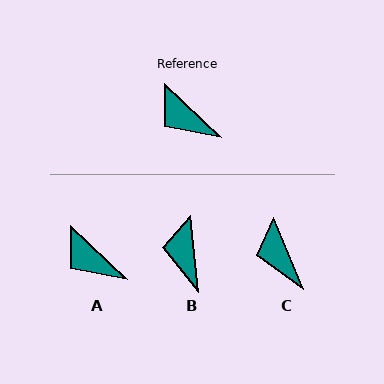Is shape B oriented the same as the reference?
No, it is off by about 41 degrees.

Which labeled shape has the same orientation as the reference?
A.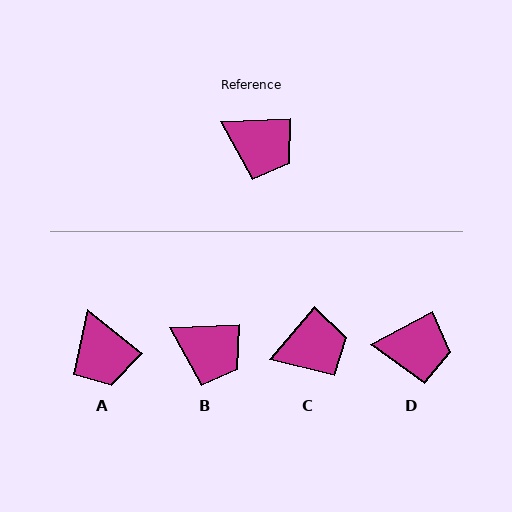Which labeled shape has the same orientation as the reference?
B.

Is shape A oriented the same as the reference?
No, it is off by about 41 degrees.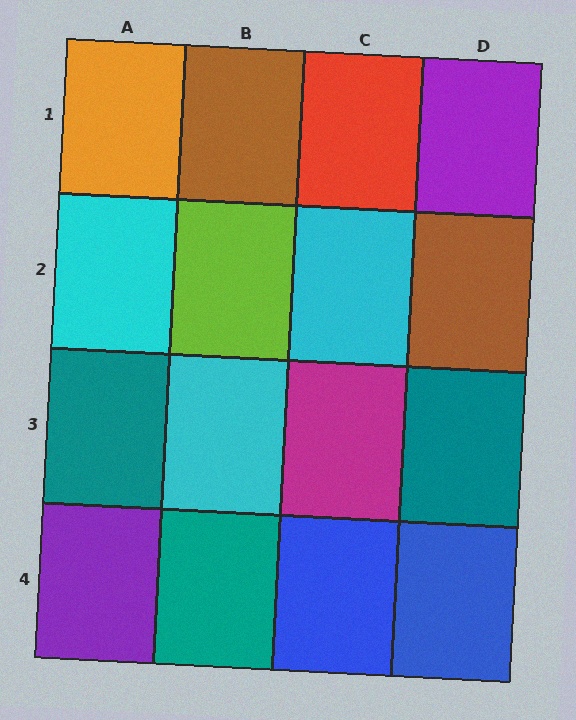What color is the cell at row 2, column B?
Lime.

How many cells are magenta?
1 cell is magenta.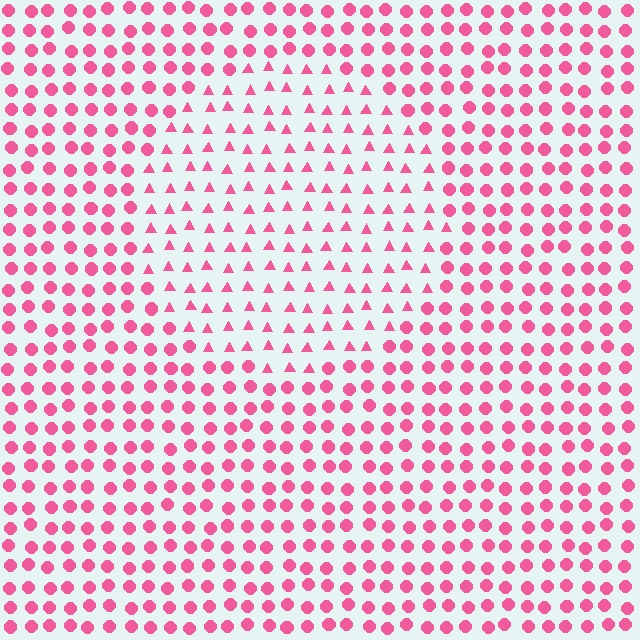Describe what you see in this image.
The image is filled with small pink elements arranged in a uniform grid. A circle-shaped region contains triangles, while the surrounding area contains circles. The boundary is defined purely by the change in element shape.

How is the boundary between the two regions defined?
The boundary is defined by a change in element shape: triangles inside vs. circles outside. All elements share the same color and spacing.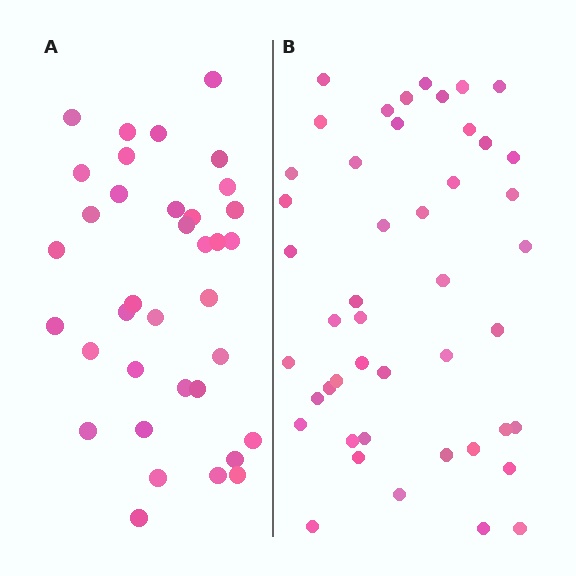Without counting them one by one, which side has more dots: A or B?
Region B (the right region) has more dots.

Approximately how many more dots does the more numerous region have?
Region B has roughly 10 or so more dots than region A.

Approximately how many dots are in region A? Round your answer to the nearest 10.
About 40 dots. (The exact count is 36, which rounds to 40.)